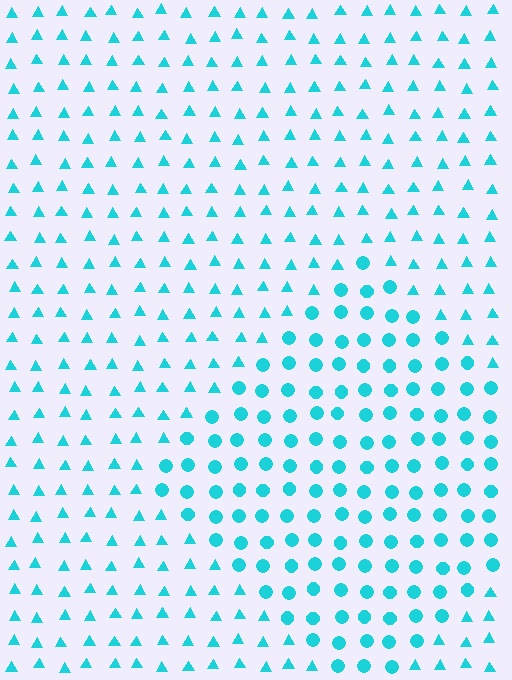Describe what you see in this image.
The image is filled with small cyan elements arranged in a uniform grid. A diamond-shaped region contains circles, while the surrounding area contains triangles. The boundary is defined purely by the change in element shape.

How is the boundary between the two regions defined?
The boundary is defined by a change in element shape: circles inside vs. triangles outside. All elements share the same color and spacing.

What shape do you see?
I see a diamond.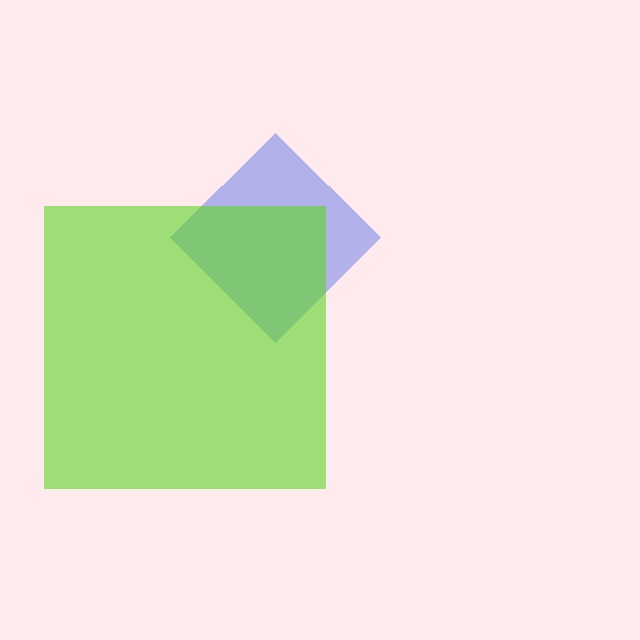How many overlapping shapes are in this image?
There are 2 overlapping shapes in the image.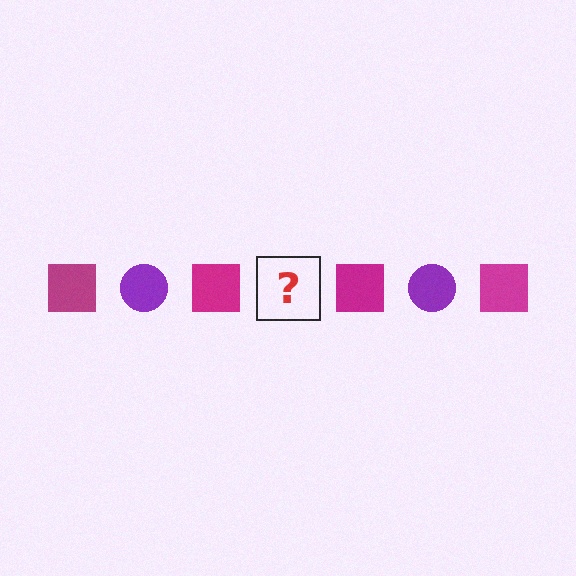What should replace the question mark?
The question mark should be replaced with a purple circle.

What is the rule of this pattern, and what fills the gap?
The rule is that the pattern alternates between magenta square and purple circle. The gap should be filled with a purple circle.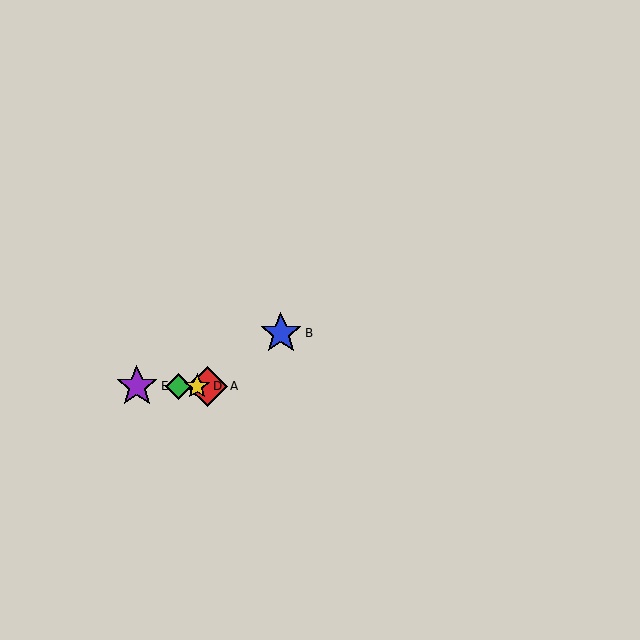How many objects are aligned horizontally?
4 objects (A, C, D, E) are aligned horizontally.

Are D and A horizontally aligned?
Yes, both are at y≈386.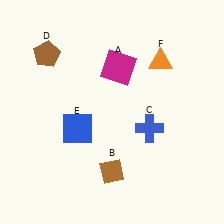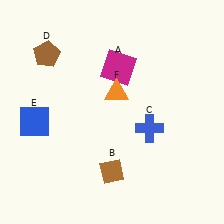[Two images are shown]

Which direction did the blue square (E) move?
The blue square (E) moved left.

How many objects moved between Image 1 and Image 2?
2 objects moved between the two images.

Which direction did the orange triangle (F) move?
The orange triangle (F) moved left.